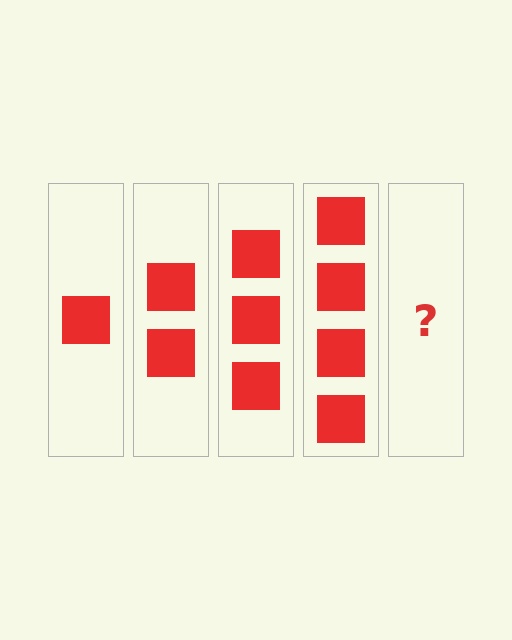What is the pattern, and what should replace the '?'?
The pattern is that each step adds one more square. The '?' should be 5 squares.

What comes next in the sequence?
The next element should be 5 squares.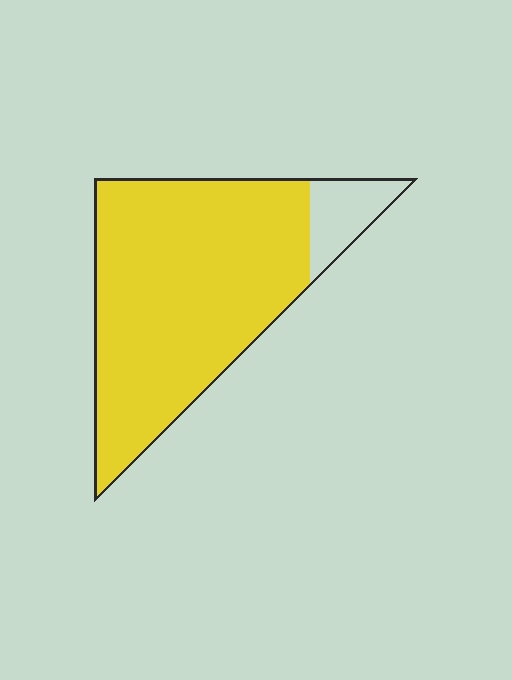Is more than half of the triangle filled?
Yes.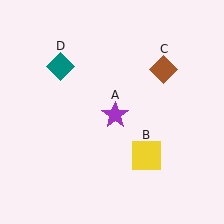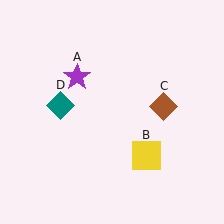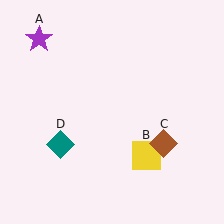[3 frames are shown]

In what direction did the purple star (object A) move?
The purple star (object A) moved up and to the left.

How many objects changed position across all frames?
3 objects changed position: purple star (object A), brown diamond (object C), teal diamond (object D).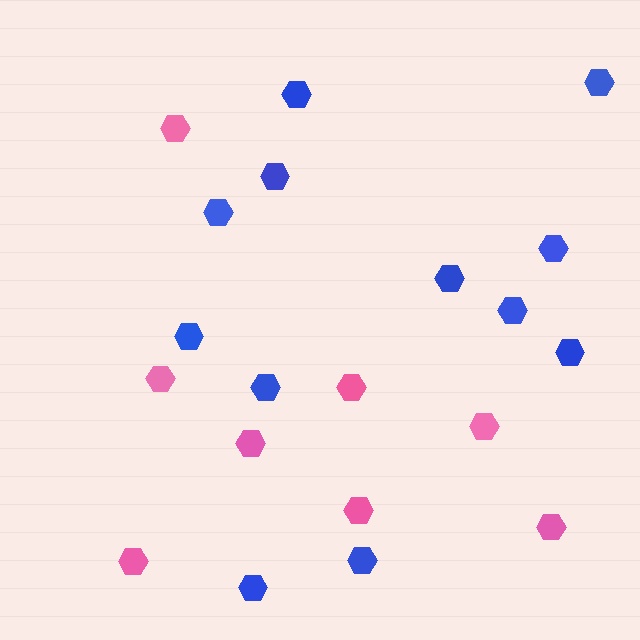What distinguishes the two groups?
There are 2 groups: one group of blue hexagons (12) and one group of pink hexagons (8).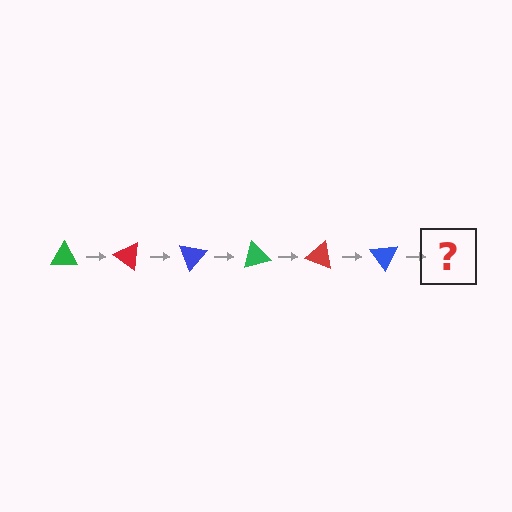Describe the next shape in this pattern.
It should be a green triangle, rotated 210 degrees from the start.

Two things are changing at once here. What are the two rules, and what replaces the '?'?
The two rules are that it rotates 35 degrees each step and the color cycles through green, red, and blue. The '?' should be a green triangle, rotated 210 degrees from the start.